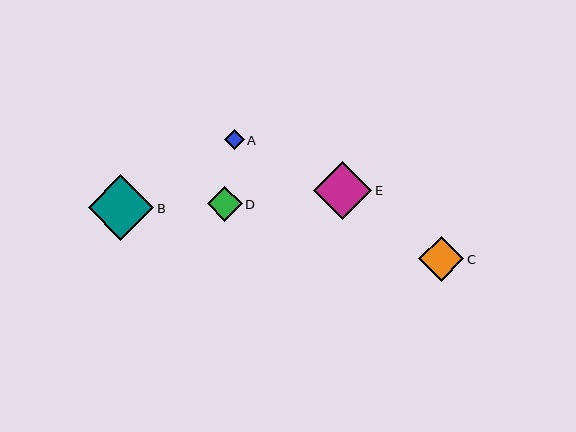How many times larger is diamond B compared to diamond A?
Diamond B is approximately 3.2 times the size of diamond A.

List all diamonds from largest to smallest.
From largest to smallest: B, E, C, D, A.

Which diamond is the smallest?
Diamond A is the smallest with a size of approximately 20 pixels.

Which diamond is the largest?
Diamond B is the largest with a size of approximately 66 pixels.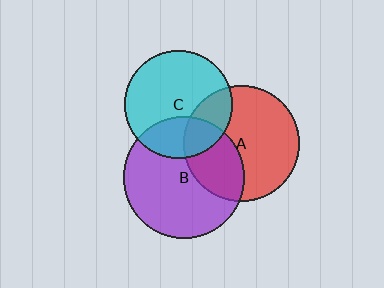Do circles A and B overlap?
Yes.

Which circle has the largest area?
Circle B (purple).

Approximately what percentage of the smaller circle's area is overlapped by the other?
Approximately 35%.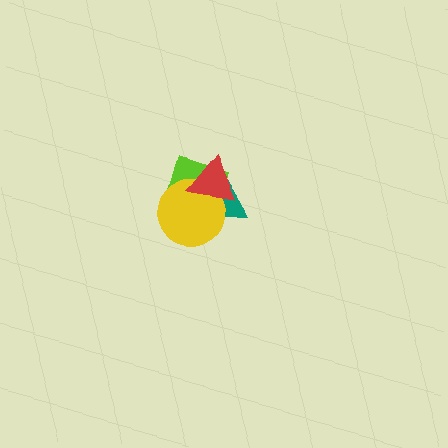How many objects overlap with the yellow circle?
3 objects overlap with the yellow circle.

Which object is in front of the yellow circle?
The red triangle is in front of the yellow circle.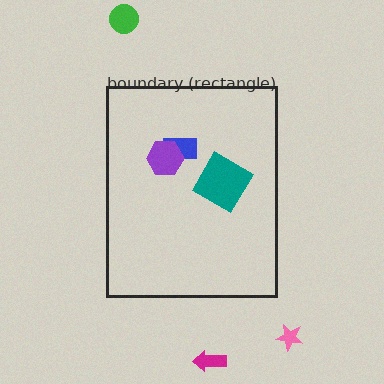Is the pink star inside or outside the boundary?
Outside.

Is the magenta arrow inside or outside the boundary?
Outside.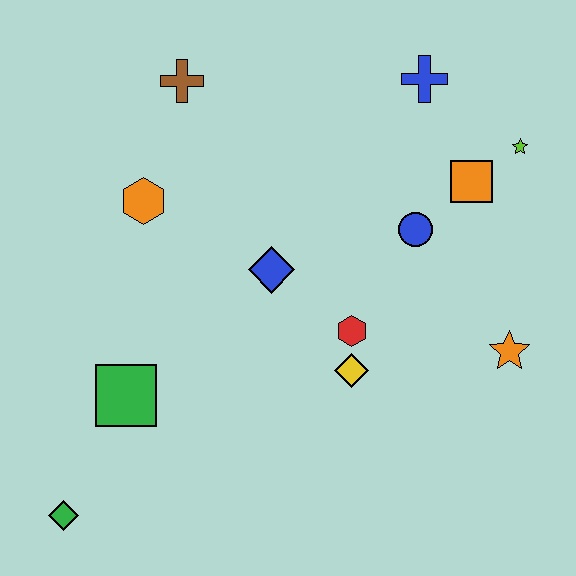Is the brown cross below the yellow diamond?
No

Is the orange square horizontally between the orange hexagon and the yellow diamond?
No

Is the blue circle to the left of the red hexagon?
No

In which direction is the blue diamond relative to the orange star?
The blue diamond is to the left of the orange star.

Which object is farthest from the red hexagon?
The green diamond is farthest from the red hexagon.